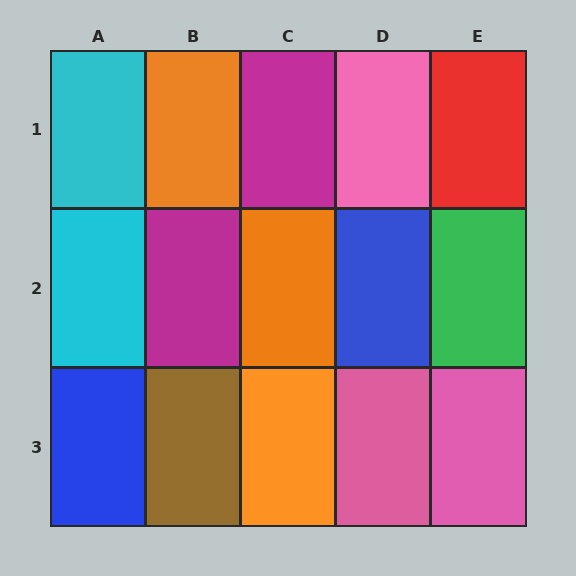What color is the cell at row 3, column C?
Orange.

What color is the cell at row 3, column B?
Brown.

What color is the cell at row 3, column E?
Pink.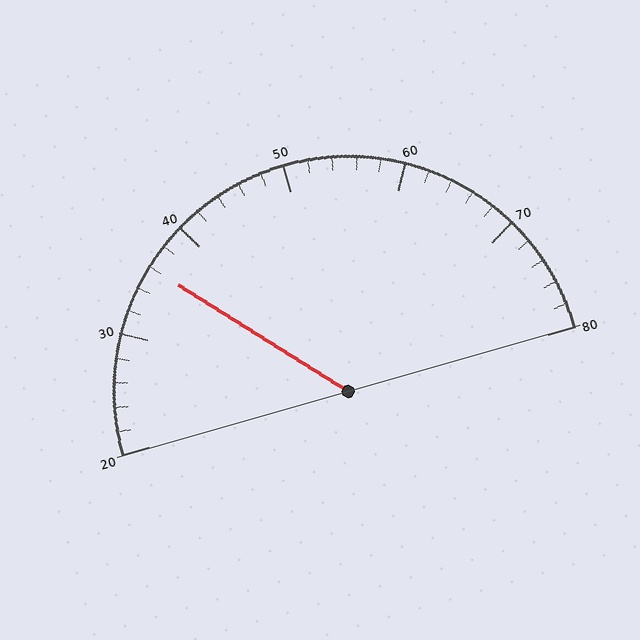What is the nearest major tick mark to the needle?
The nearest major tick mark is 40.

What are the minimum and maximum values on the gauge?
The gauge ranges from 20 to 80.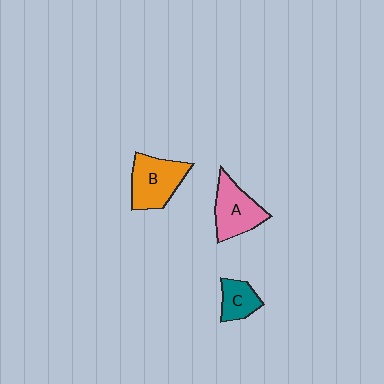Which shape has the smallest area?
Shape C (teal).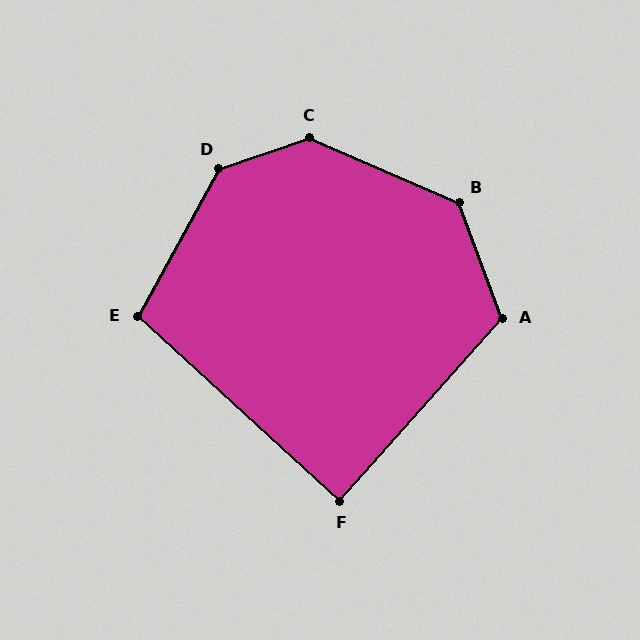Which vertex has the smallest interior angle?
F, at approximately 89 degrees.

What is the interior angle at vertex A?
Approximately 118 degrees (obtuse).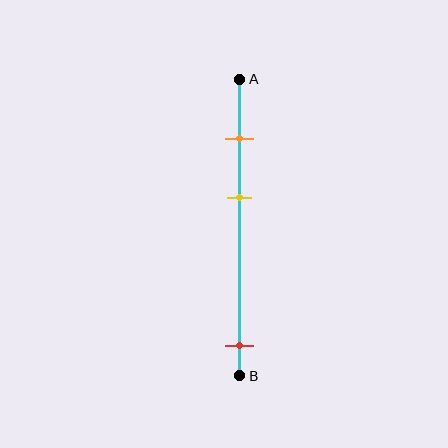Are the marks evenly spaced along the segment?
No, the marks are not evenly spaced.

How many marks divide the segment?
There are 3 marks dividing the segment.